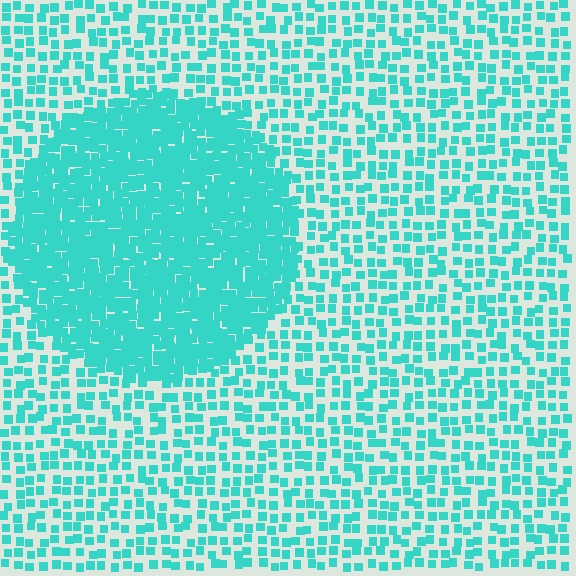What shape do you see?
I see a circle.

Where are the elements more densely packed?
The elements are more densely packed inside the circle boundary.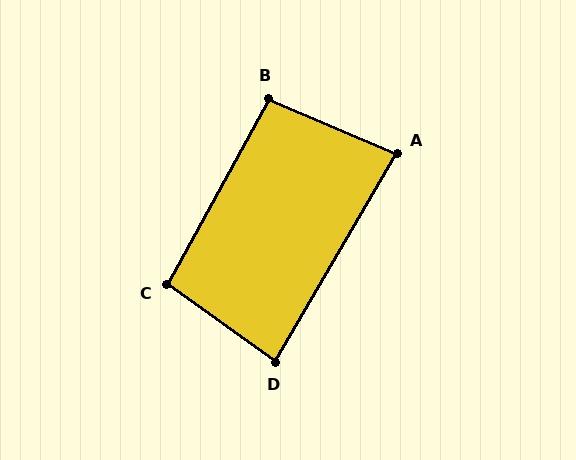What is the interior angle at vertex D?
Approximately 85 degrees (acute).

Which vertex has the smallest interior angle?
A, at approximately 83 degrees.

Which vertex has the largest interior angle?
C, at approximately 97 degrees.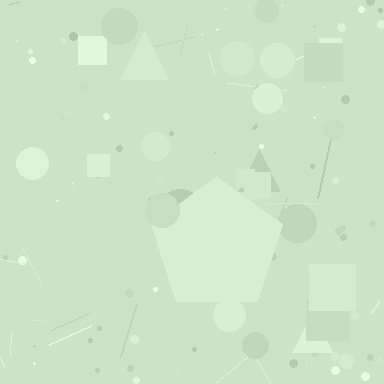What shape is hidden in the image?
A pentagon is hidden in the image.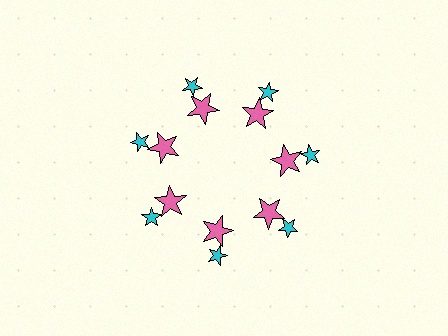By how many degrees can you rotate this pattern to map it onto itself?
The pattern maps onto itself every 51 degrees of rotation.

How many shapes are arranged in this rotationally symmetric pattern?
There are 14 shapes, arranged in 7 groups of 2.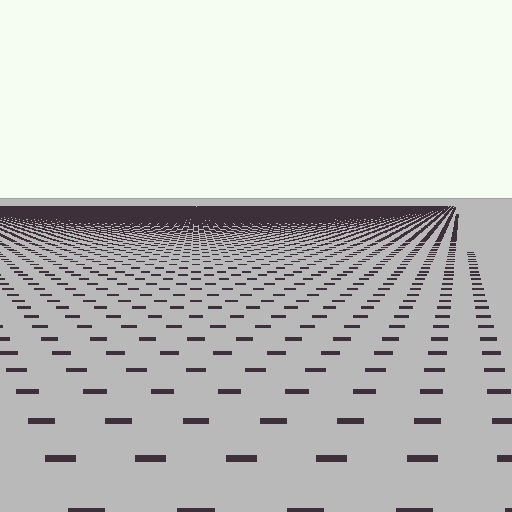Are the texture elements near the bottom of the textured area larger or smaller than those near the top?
Larger. Near the bottom, elements are closer to the viewer and appear at a bigger on-screen size.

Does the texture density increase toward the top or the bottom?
Density increases toward the top.